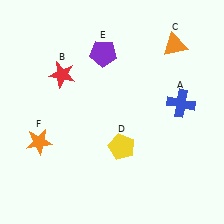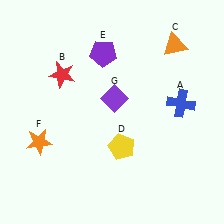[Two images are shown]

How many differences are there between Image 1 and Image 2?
There is 1 difference between the two images.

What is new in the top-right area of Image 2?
A purple diamond (G) was added in the top-right area of Image 2.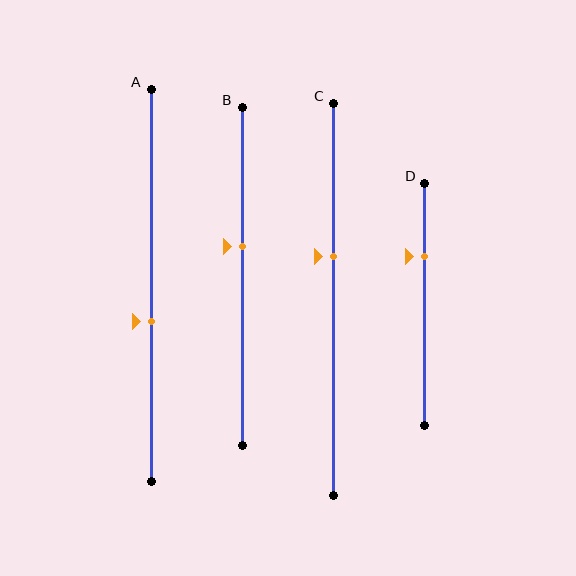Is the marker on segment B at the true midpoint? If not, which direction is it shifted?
No, the marker on segment B is shifted upward by about 9% of the segment length.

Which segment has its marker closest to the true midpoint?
Segment B has its marker closest to the true midpoint.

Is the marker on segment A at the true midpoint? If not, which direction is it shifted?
No, the marker on segment A is shifted downward by about 9% of the segment length.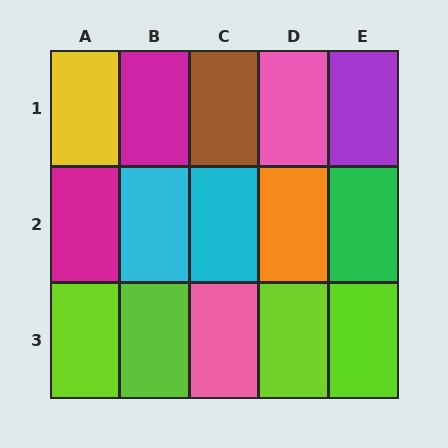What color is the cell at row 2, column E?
Green.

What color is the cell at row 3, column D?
Lime.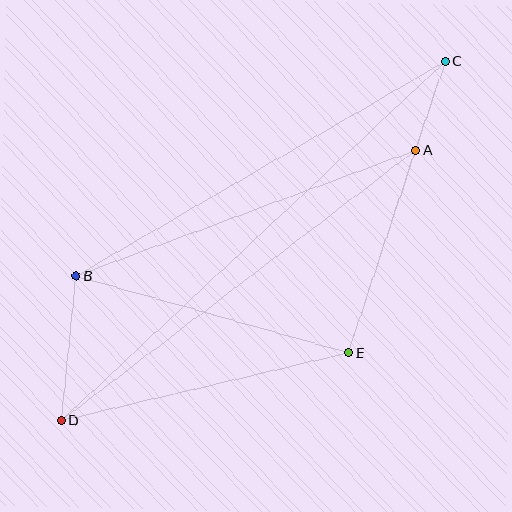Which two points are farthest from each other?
Points C and D are farthest from each other.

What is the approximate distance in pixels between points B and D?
The distance between B and D is approximately 145 pixels.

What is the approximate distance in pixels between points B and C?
The distance between B and C is approximately 427 pixels.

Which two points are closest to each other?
Points A and C are closest to each other.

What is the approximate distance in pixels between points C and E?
The distance between C and E is approximately 307 pixels.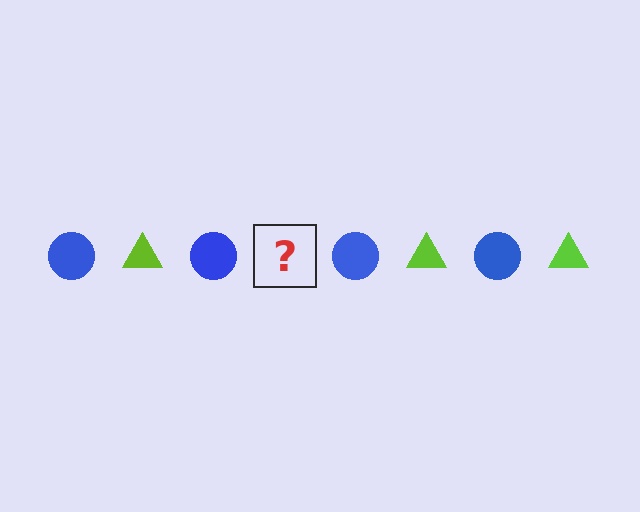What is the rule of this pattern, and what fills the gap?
The rule is that the pattern alternates between blue circle and lime triangle. The gap should be filled with a lime triangle.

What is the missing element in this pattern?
The missing element is a lime triangle.